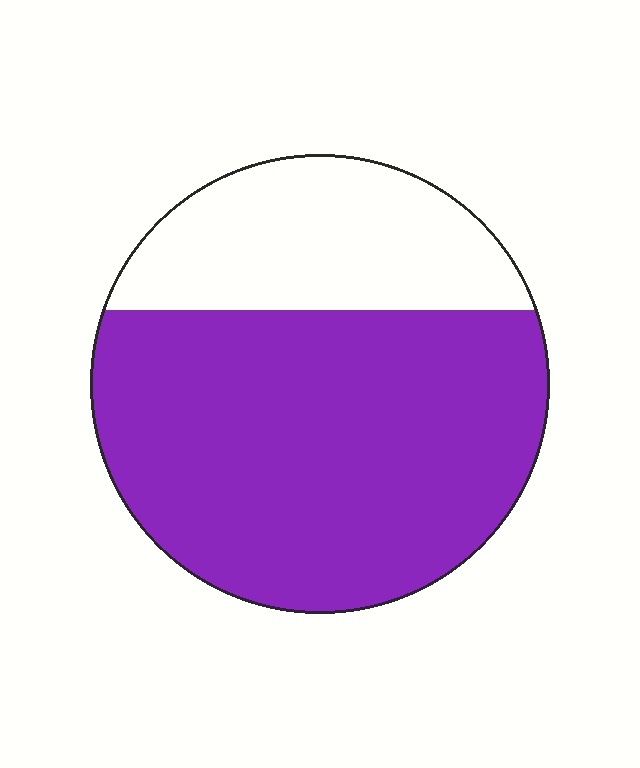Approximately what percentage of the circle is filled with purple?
Approximately 70%.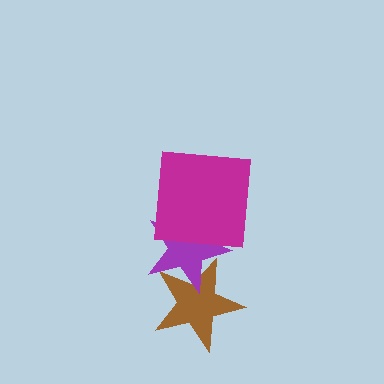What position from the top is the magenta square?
The magenta square is 1st from the top.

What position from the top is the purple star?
The purple star is 2nd from the top.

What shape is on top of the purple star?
The magenta square is on top of the purple star.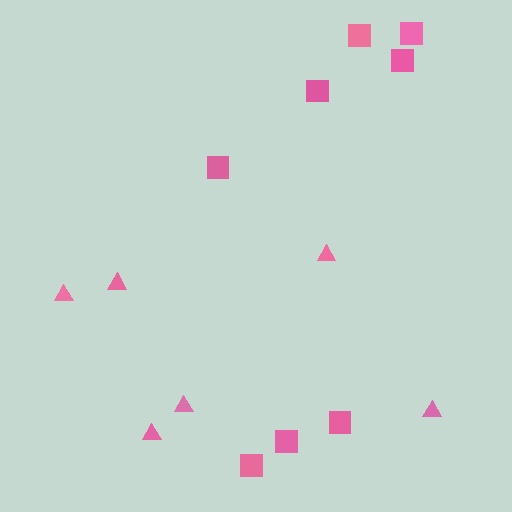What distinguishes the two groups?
There are 2 groups: one group of triangles (6) and one group of squares (8).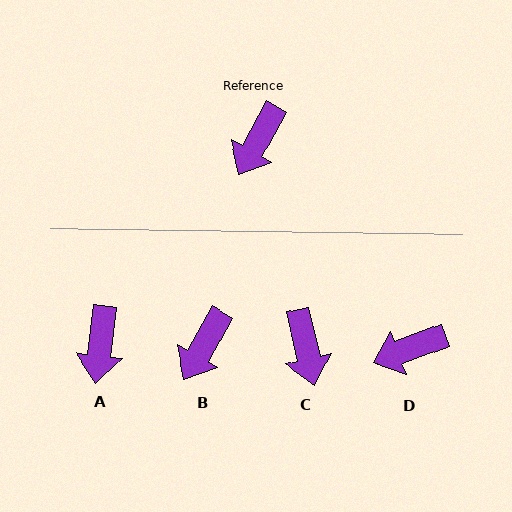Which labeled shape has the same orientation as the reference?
B.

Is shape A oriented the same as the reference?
No, it is off by about 22 degrees.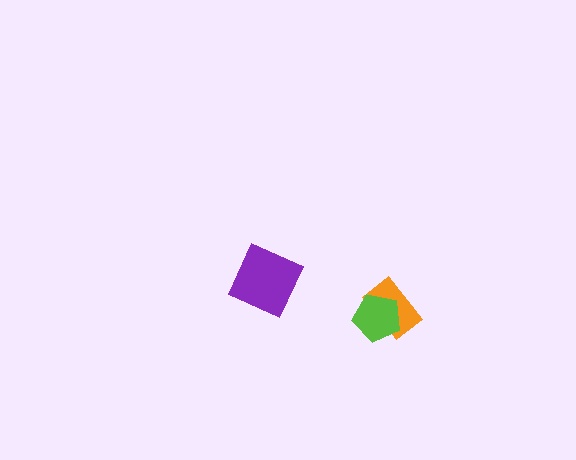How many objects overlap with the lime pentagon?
1 object overlaps with the lime pentagon.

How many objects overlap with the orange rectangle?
1 object overlaps with the orange rectangle.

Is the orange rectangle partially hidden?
Yes, it is partially covered by another shape.